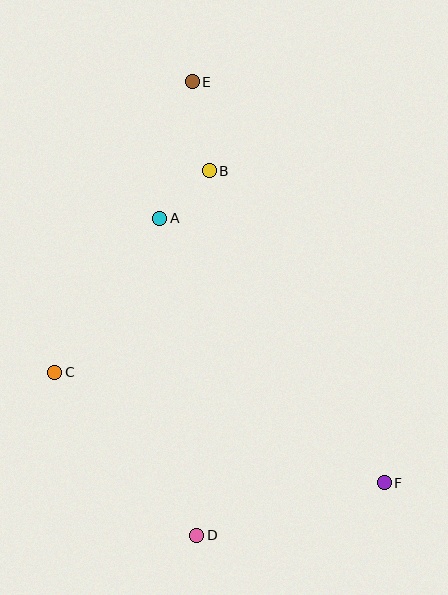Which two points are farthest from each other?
Points D and E are farthest from each other.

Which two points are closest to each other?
Points A and B are closest to each other.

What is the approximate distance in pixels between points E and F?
The distance between E and F is approximately 445 pixels.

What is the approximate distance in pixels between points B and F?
The distance between B and F is approximately 358 pixels.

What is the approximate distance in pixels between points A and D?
The distance between A and D is approximately 319 pixels.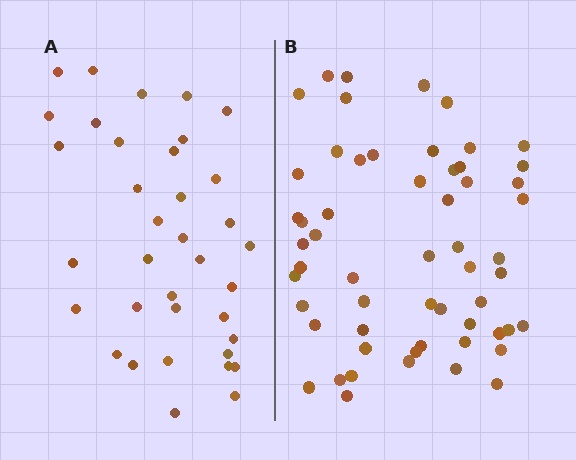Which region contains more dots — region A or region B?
Region B (the right region) has more dots.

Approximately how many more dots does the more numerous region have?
Region B has approximately 20 more dots than region A.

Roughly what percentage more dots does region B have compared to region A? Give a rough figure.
About 60% more.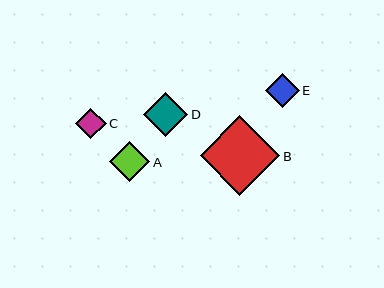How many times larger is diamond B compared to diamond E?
Diamond B is approximately 2.4 times the size of diamond E.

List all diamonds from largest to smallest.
From largest to smallest: B, D, A, E, C.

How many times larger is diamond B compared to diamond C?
Diamond B is approximately 2.6 times the size of diamond C.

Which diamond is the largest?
Diamond B is the largest with a size of approximately 80 pixels.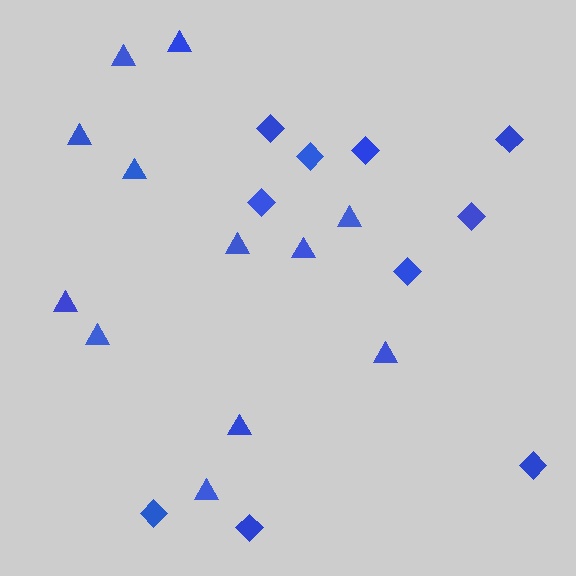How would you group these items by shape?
There are 2 groups: one group of triangles (12) and one group of diamonds (10).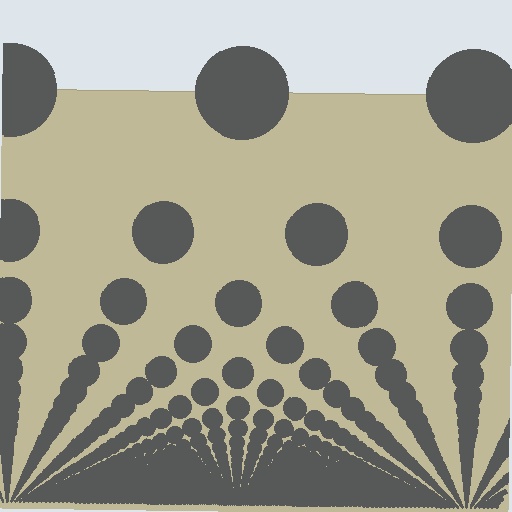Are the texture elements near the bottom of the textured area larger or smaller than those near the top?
Smaller. The gradient is inverted — elements near the bottom are smaller and denser.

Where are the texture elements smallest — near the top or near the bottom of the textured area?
Near the bottom.